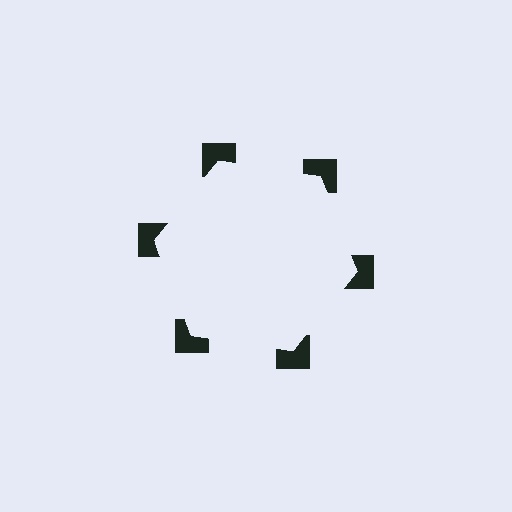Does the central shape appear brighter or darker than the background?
It typically appears slightly brighter than the background, even though no actual brightness change is drawn.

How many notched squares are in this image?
There are 6 — one at each vertex of the illusory hexagon.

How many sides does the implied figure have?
6 sides.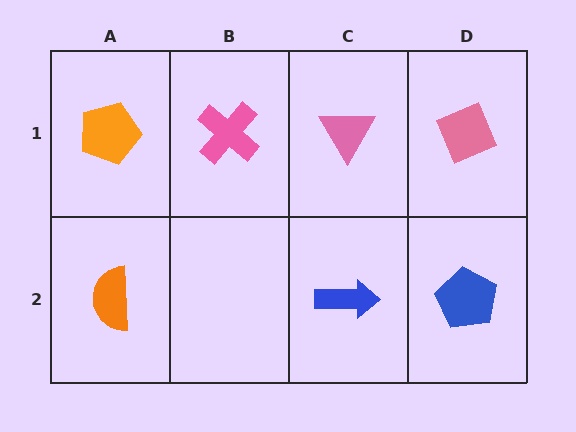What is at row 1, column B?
A pink cross.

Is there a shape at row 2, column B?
No, that cell is empty.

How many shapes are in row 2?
3 shapes.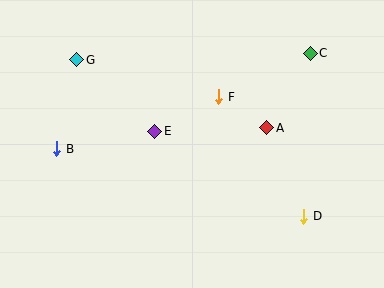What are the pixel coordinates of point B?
Point B is at (57, 149).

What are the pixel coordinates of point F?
Point F is at (219, 97).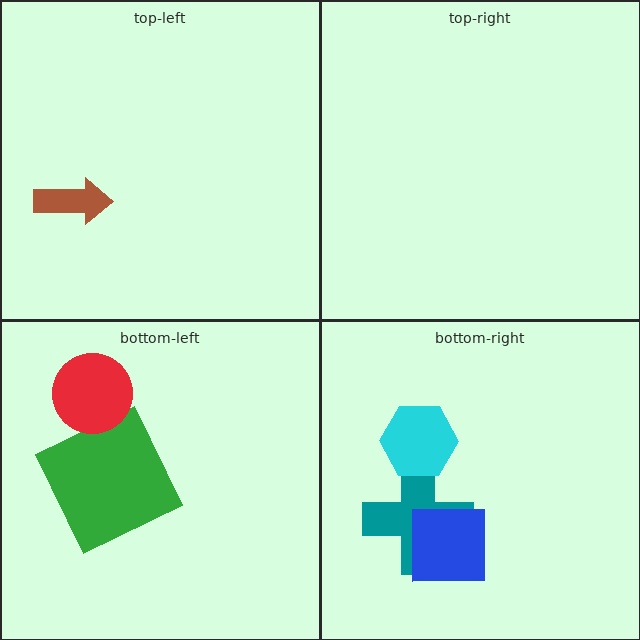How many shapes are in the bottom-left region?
2.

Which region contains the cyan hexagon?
The bottom-right region.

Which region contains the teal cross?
The bottom-right region.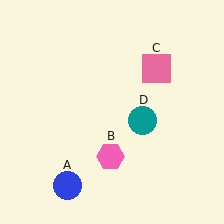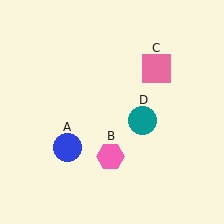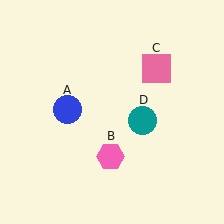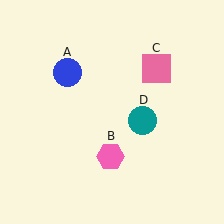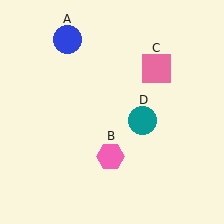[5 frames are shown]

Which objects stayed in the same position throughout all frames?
Pink hexagon (object B) and pink square (object C) and teal circle (object D) remained stationary.